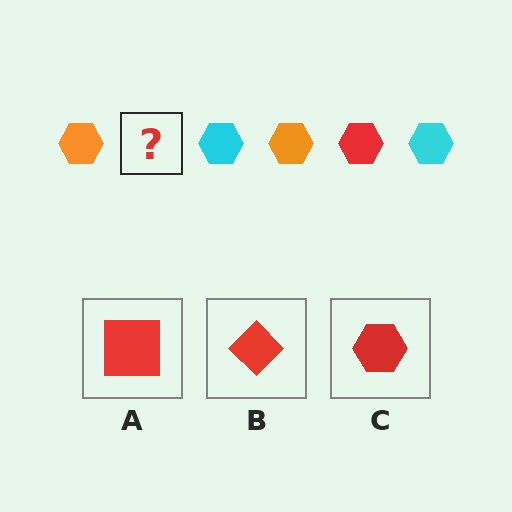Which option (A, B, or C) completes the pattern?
C.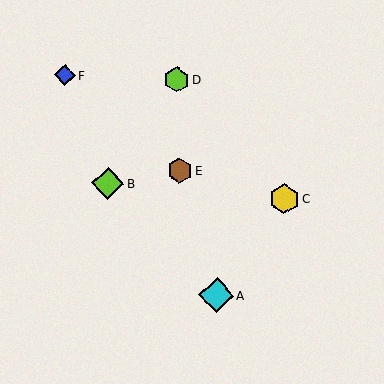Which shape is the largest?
The cyan diamond (labeled A) is the largest.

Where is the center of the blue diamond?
The center of the blue diamond is at (65, 75).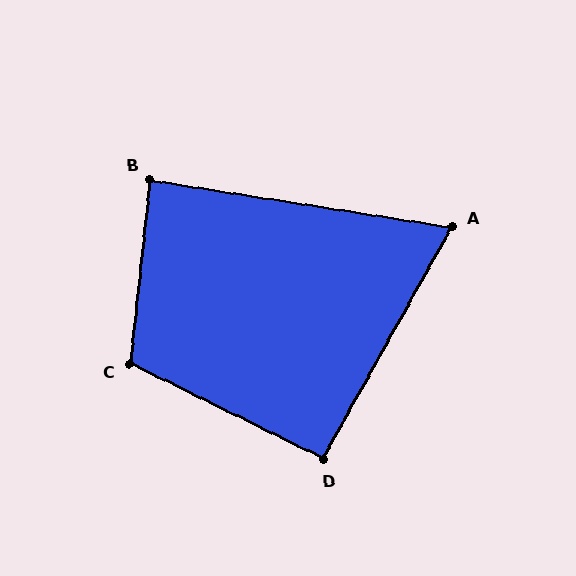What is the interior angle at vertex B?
Approximately 88 degrees (approximately right).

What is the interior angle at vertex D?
Approximately 92 degrees (approximately right).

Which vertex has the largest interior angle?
C, at approximately 110 degrees.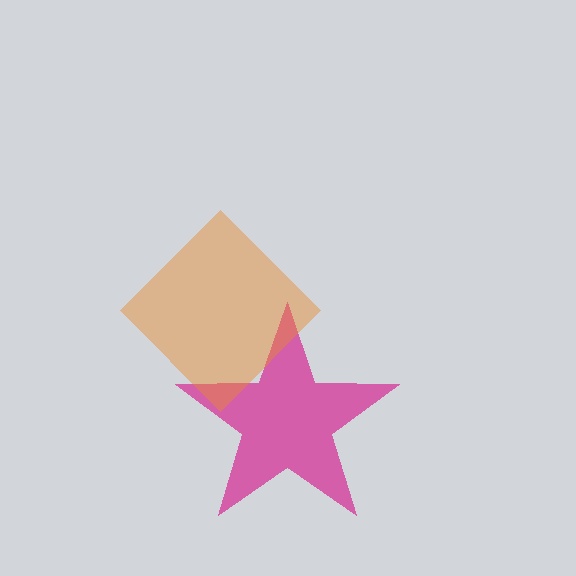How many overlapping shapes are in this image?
There are 2 overlapping shapes in the image.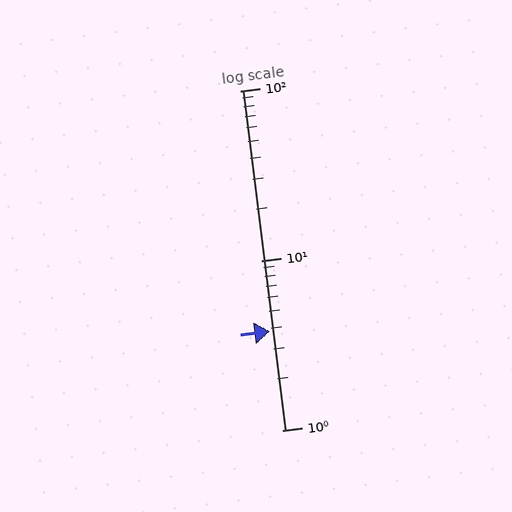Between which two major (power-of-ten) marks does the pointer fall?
The pointer is between 1 and 10.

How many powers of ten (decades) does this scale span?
The scale spans 2 decades, from 1 to 100.